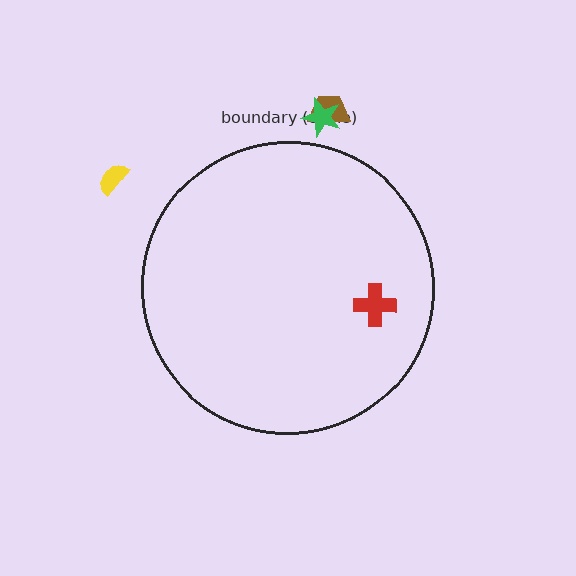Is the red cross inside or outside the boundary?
Inside.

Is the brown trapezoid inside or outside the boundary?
Outside.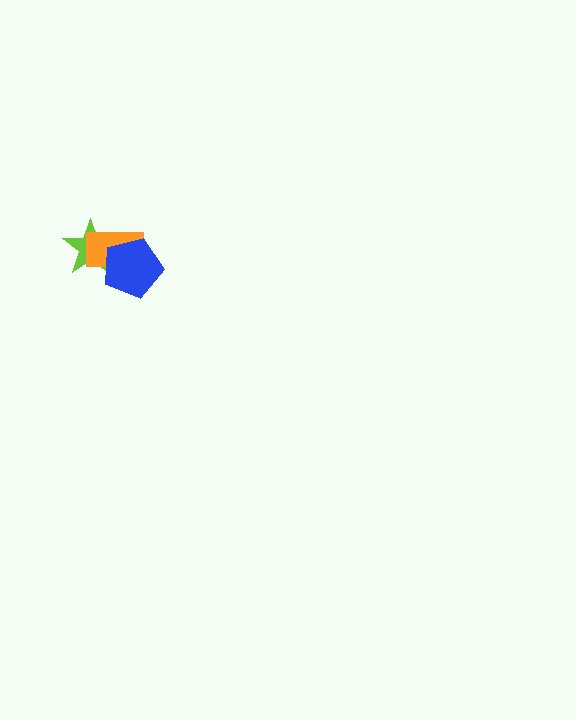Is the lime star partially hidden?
Yes, it is partially covered by another shape.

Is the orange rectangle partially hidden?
Yes, it is partially covered by another shape.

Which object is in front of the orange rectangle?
The blue pentagon is in front of the orange rectangle.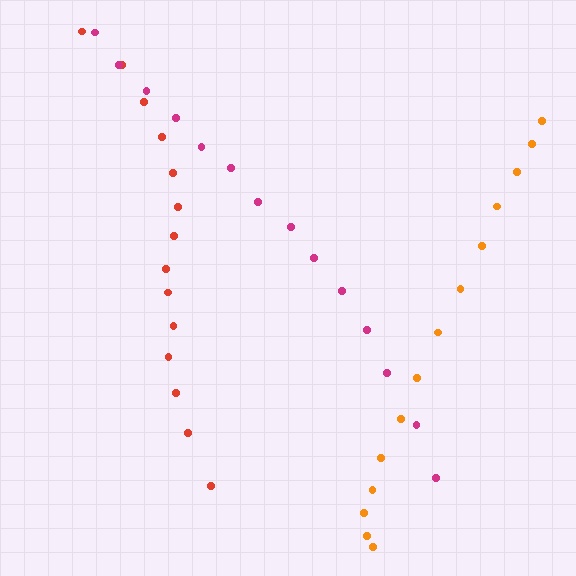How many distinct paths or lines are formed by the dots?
There are 3 distinct paths.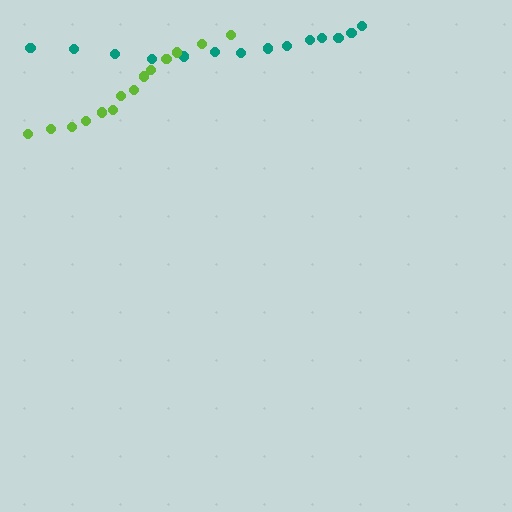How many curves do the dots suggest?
There are 2 distinct paths.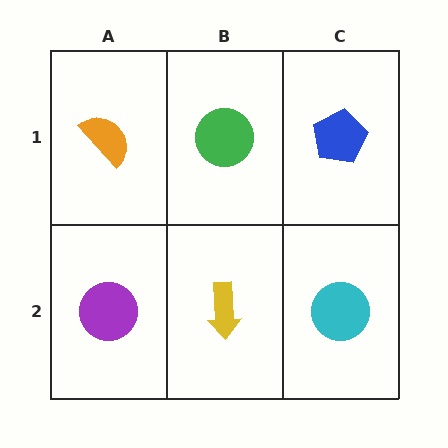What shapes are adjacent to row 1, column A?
A purple circle (row 2, column A), a green circle (row 1, column B).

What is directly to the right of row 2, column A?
A yellow arrow.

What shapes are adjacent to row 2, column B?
A green circle (row 1, column B), a purple circle (row 2, column A), a cyan circle (row 2, column C).